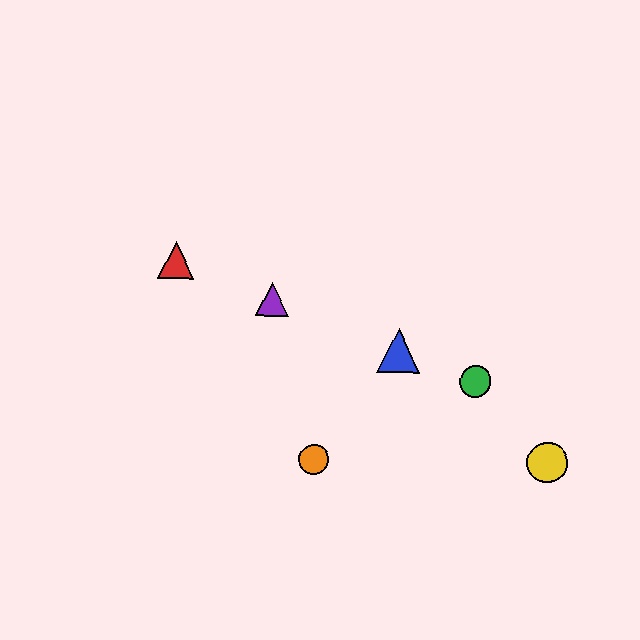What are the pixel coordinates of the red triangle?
The red triangle is at (176, 260).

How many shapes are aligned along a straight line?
4 shapes (the red triangle, the blue triangle, the green circle, the purple triangle) are aligned along a straight line.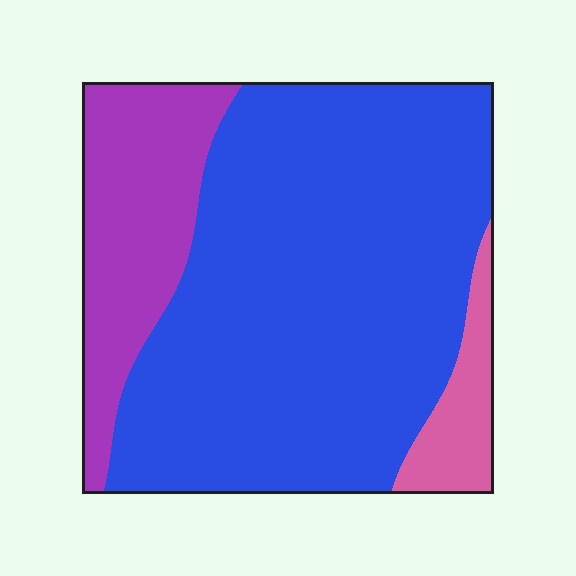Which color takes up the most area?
Blue, at roughly 70%.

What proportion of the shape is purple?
Purple covers roughly 20% of the shape.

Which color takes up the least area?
Pink, at roughly 5%.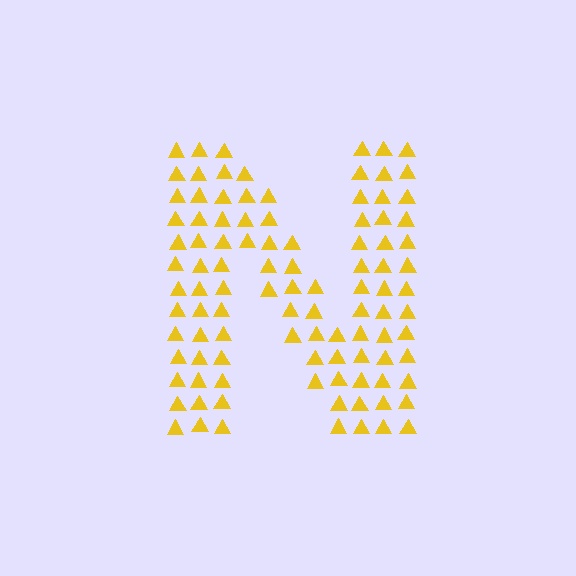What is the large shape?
The large shape is the letter N.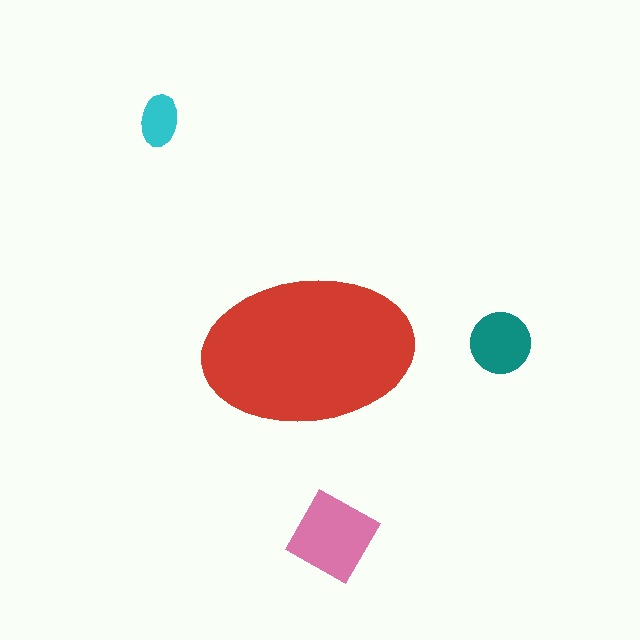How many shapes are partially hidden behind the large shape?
0 shapes are partially hidden.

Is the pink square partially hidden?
No, the pink square is fully visible.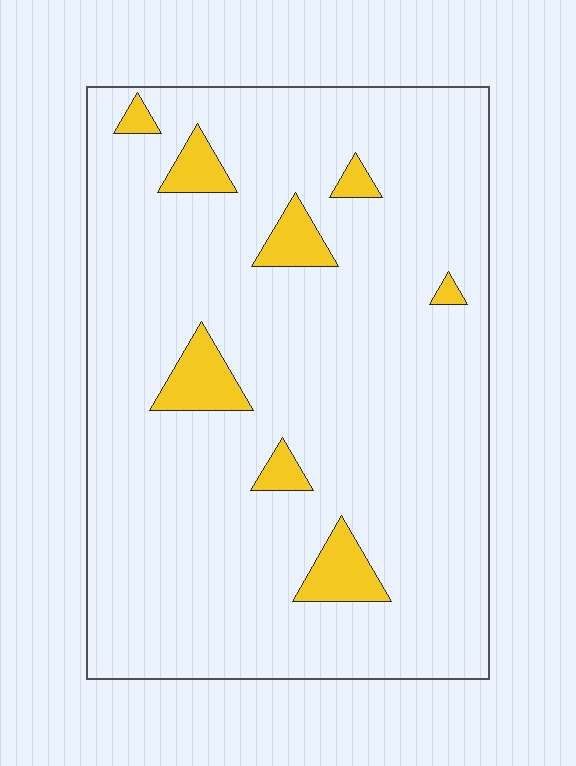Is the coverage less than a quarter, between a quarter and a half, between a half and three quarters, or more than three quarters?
Less than a quarter.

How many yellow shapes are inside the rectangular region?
8.